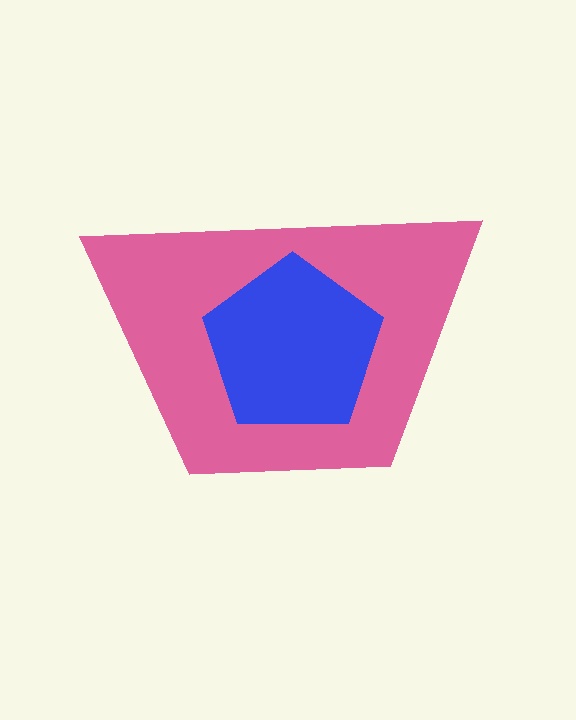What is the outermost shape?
The pink trapezoid.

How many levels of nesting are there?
2.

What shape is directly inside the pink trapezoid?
The blue pentagon.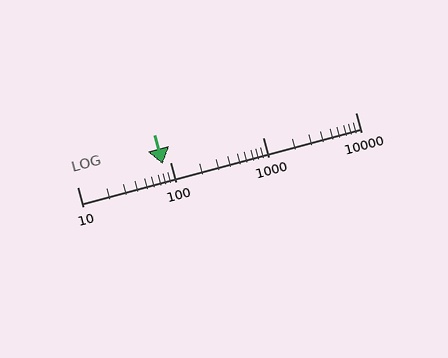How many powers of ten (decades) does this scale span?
The scale spans 3 decades, from 10 to 10000.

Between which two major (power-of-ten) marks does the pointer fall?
The pointer is between 10 and 100.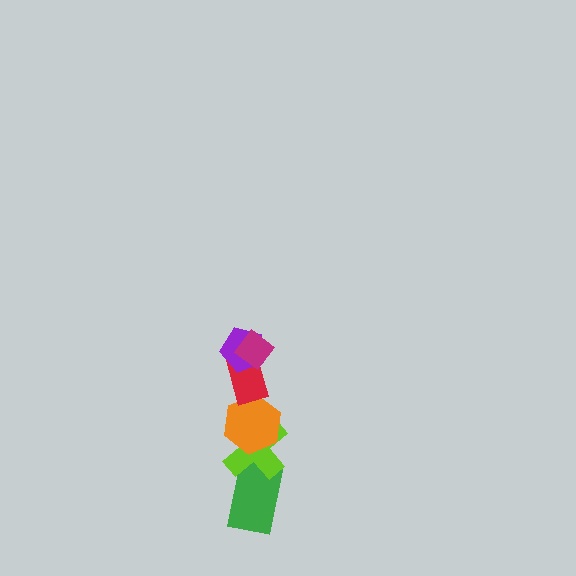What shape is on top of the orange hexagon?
The red rectangle is on top of the orange hexagon.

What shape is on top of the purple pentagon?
The magenta diamond is on top of the purple pentagon.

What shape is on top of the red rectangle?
The purple pentagon is on top of the red rectangle.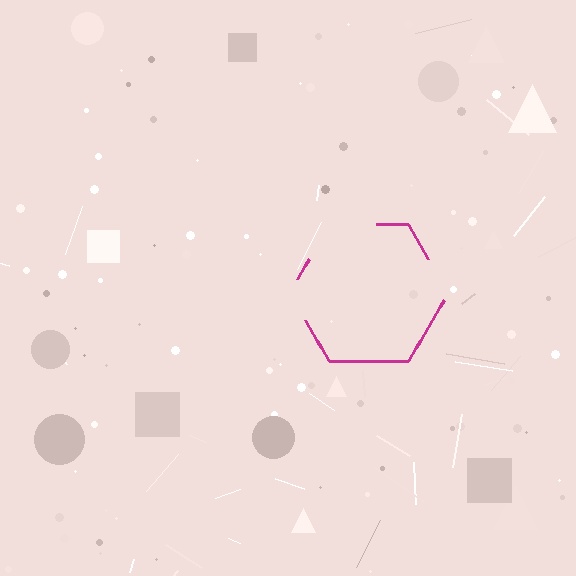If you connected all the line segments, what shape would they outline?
They would outline a hexagon.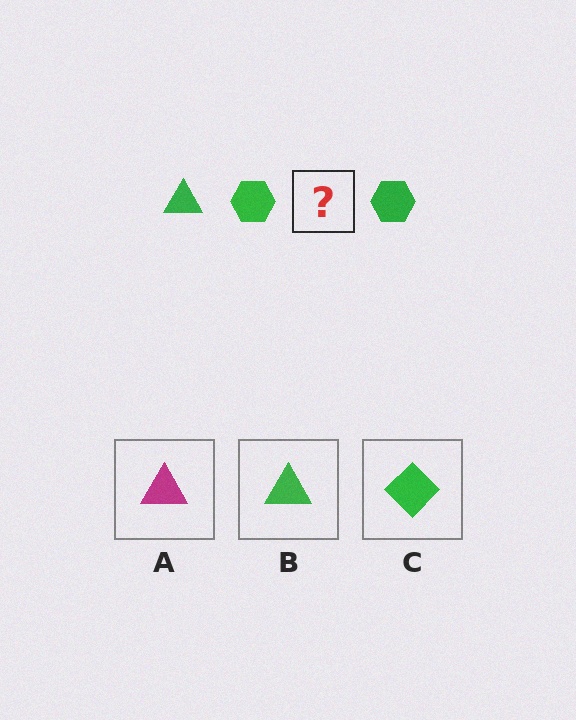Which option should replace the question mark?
Option B.